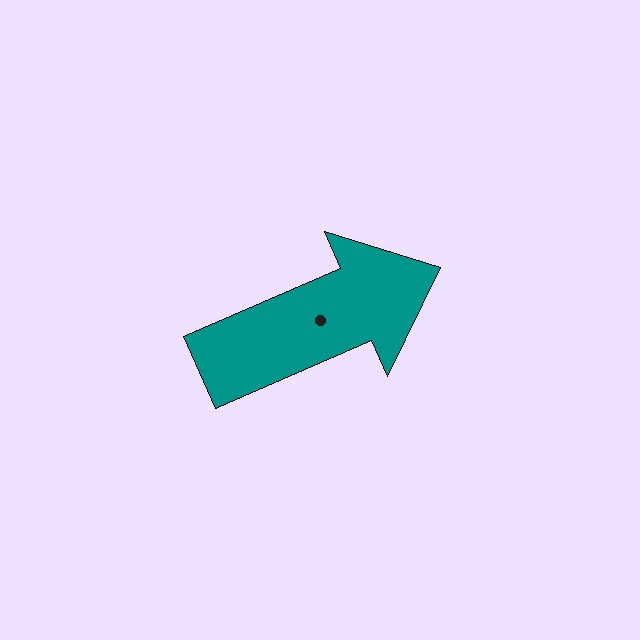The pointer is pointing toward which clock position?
Roughly 2 o'clock.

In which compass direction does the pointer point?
Northeast.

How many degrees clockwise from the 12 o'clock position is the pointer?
Approximately 67 degrees.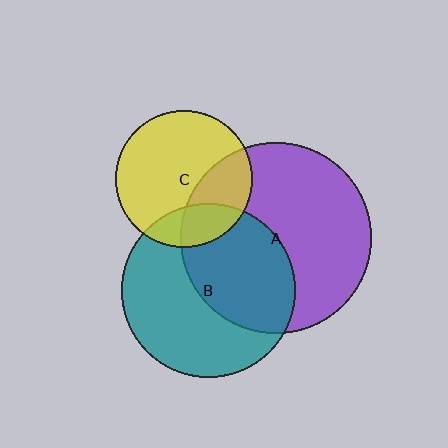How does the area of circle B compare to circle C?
Approximately 1.6 times.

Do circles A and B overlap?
Yes.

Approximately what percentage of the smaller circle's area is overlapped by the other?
Approximately 45%.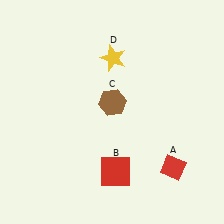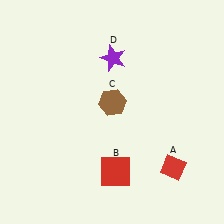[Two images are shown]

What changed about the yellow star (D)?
In Image 1, D is yellow. In Image 2, it changed to purple.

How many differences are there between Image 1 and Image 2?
There is 1 difference between the two images.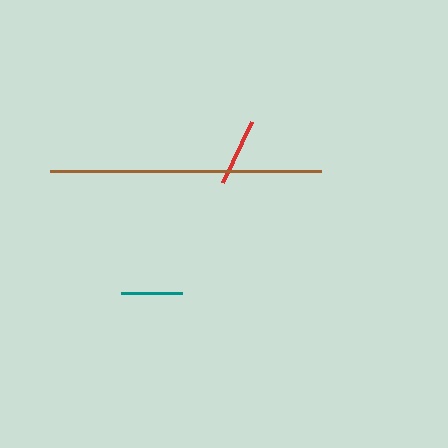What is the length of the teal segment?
The teal segment is approximately 60 pixels long.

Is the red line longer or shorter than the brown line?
The brown line is longer than the red line.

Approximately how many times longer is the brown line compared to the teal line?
The brown line is approximately 4.5 times the length of the teal line.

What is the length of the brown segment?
The brown segment is approximately 271 pixels long.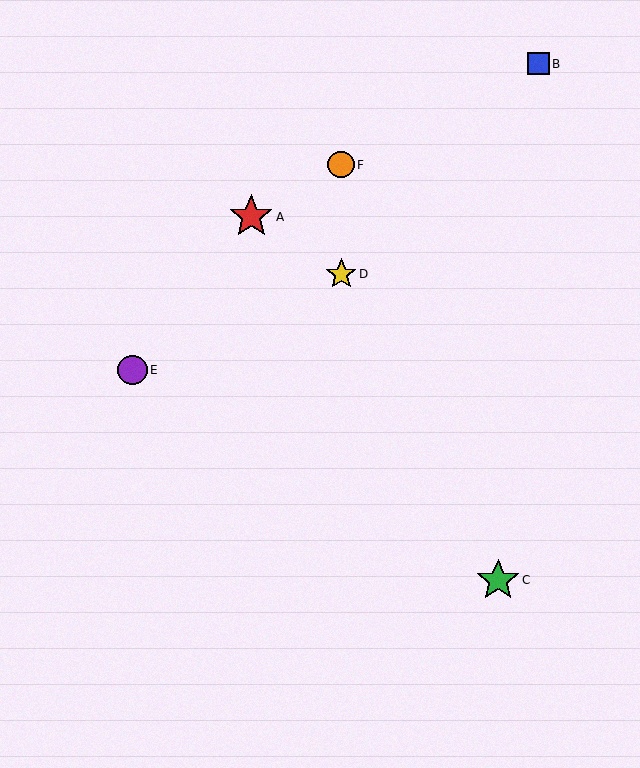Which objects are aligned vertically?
Objects D, F are aligned vertically.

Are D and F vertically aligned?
Yes, both are at x≈341.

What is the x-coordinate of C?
Object C is at x≈498.